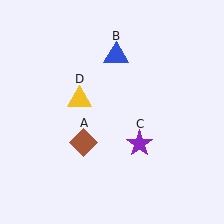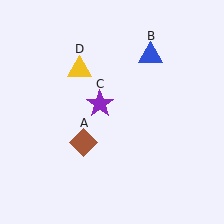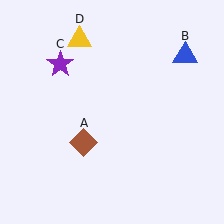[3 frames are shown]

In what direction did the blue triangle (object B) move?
The blue triangle (object B) moved right.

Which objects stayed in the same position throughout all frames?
Brown diamond (object A) remained stationary.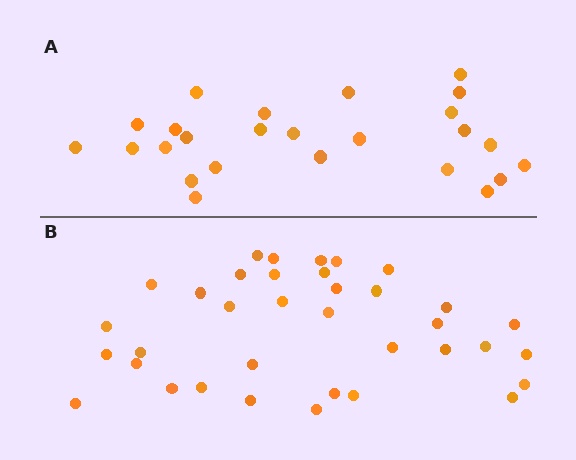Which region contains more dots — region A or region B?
Region B (the bottom region) has more dots.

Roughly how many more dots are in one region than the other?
Region B has roughly 12 or so more dots than region A.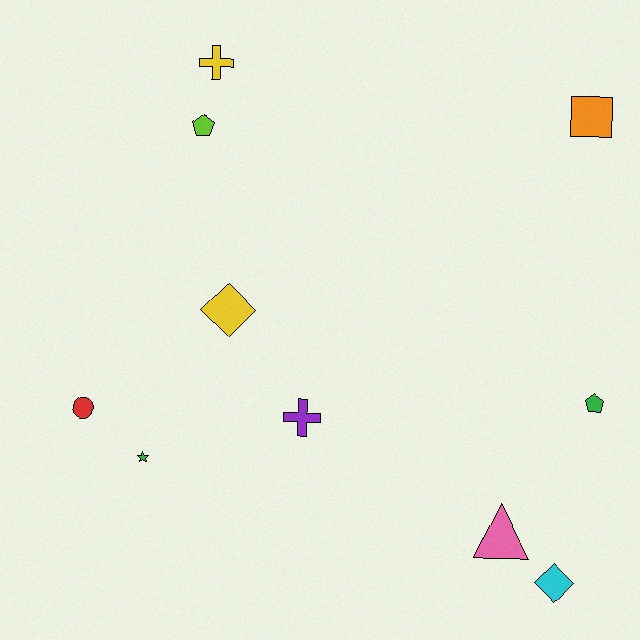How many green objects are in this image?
There are 2 green objects.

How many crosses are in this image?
There are 2 crosses.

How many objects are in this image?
There are 10 objects.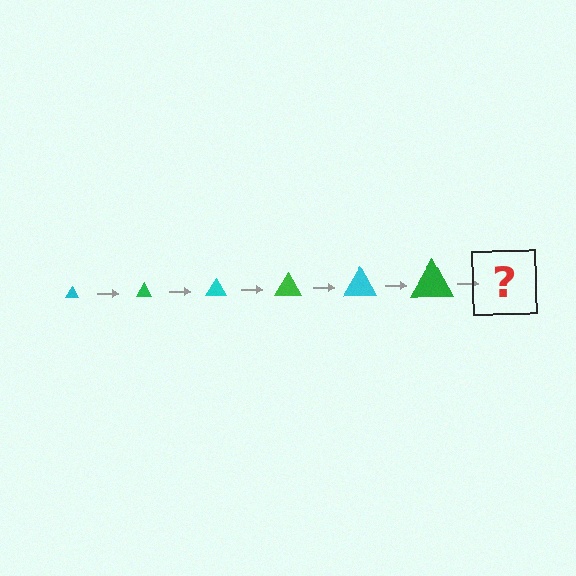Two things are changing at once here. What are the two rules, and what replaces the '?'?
The two rules are that the triangle grows larger each step and the color cycles through cyan and green. The '?' should be a cyan triangle, larger than the previous one.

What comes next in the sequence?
The next element should be a cyan triangle, larger than the previous one.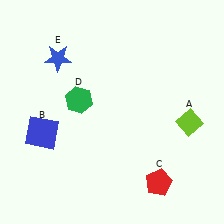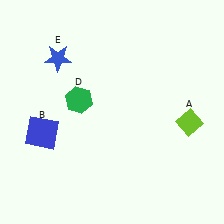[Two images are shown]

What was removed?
The red pentagon (C) was removed in Image 2.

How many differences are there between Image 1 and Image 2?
There is 1 difference between the two images.